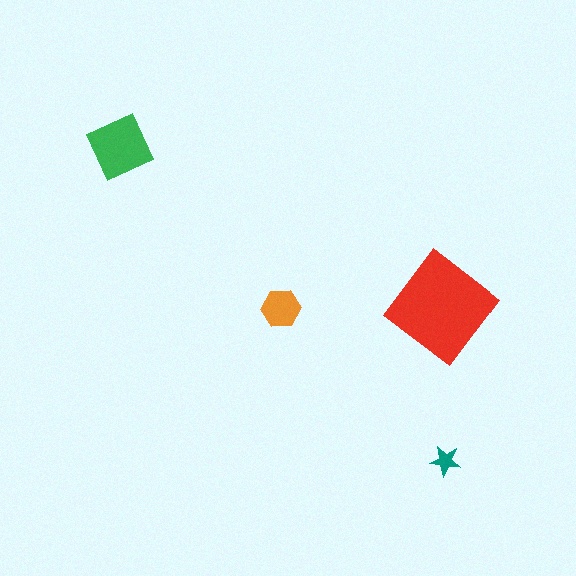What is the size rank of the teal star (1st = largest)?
4th.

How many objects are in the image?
There are 4 objects in the image.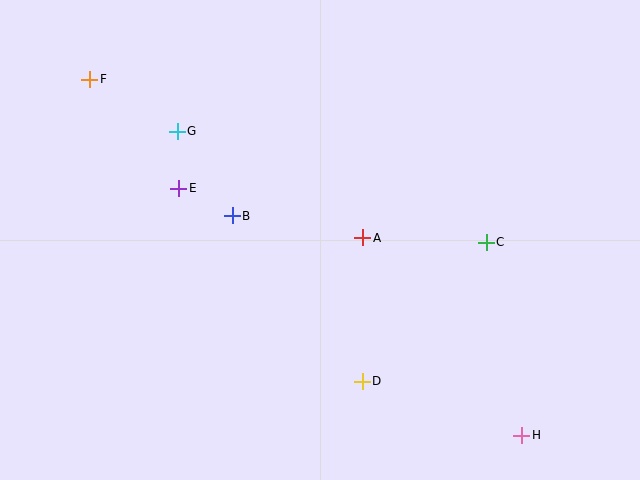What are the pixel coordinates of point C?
Point C is at (486, 242).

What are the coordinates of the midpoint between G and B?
The midpoint between G and B is at (205, 173).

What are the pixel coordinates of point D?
Point D is at (362, 381).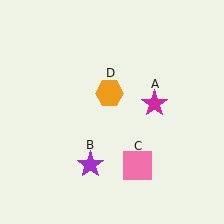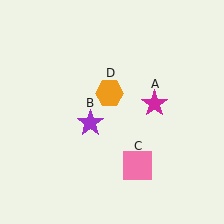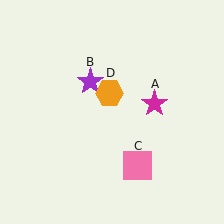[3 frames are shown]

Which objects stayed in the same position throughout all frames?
Magenta star (object A) and pink square (object C) and orange hexagon (object D) remained stationary.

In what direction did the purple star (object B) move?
The purple star (object B) moved up.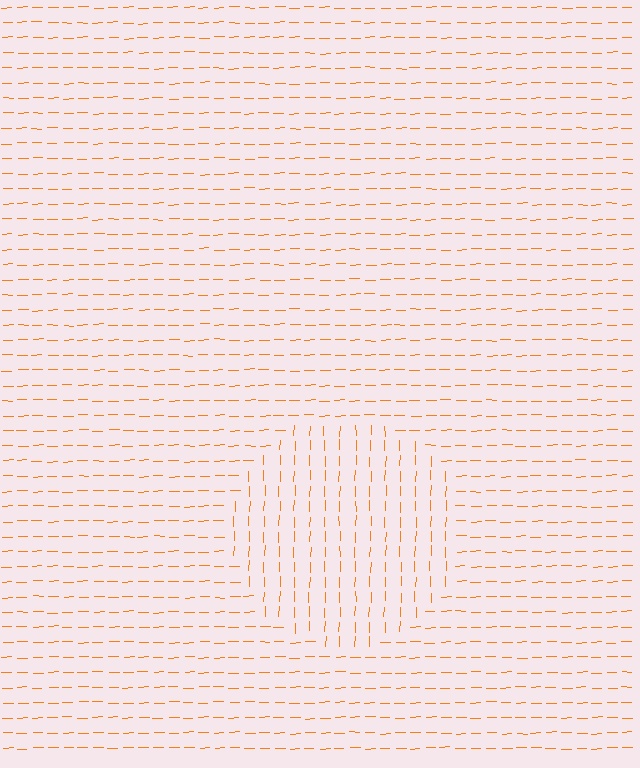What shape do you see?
I see a circle.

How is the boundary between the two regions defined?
The boundary is defined purely by a change in line orientation (approximately 87 degrees difference). All lines are the same color and thickness.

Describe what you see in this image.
The image is filled with small orange line segments. A circle region in the image has lines oriented differently from the surrounding lines, creating a visible texture boundary.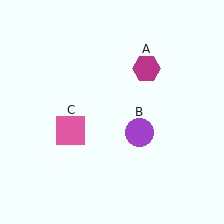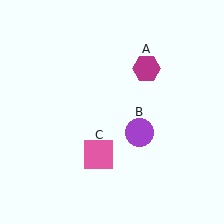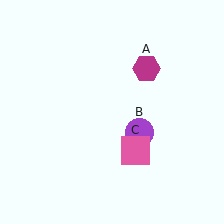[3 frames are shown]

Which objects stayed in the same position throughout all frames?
Magenta hexagon (object A) and purple circle (object B) remained stationary.